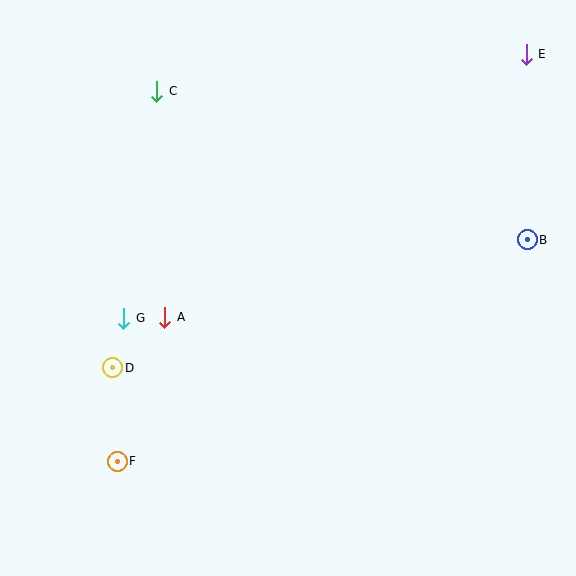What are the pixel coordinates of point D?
Point D is at (113, 368).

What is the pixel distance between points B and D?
The distance between B and D is 434 pixels.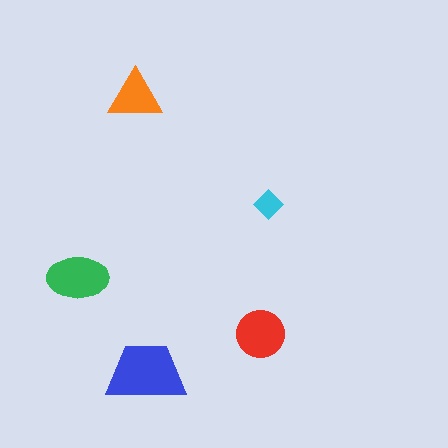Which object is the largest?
The blue trapezoid.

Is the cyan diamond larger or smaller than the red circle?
Smaller.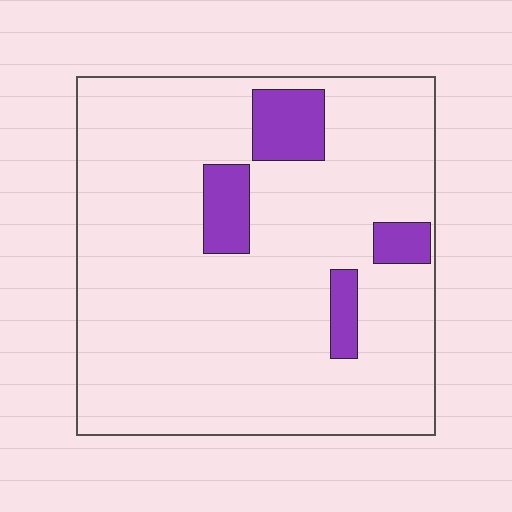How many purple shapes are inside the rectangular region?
4.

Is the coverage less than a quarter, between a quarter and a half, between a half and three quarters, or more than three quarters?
Less than a quarter.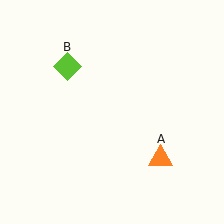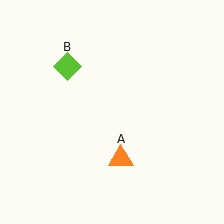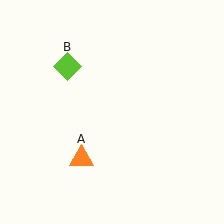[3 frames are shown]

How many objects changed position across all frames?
1 object changed position: orange triangle (object A).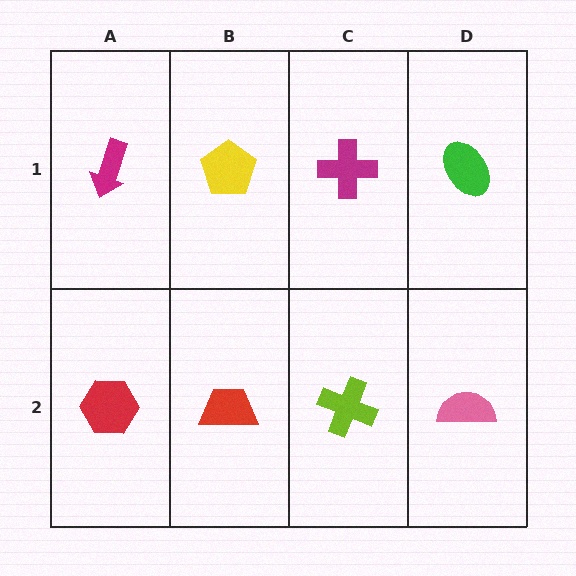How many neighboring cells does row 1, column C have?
3.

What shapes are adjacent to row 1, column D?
A pink semicircle (row 2, column D), a magenta cross (row 1, column C).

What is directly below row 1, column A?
A red hexagon.